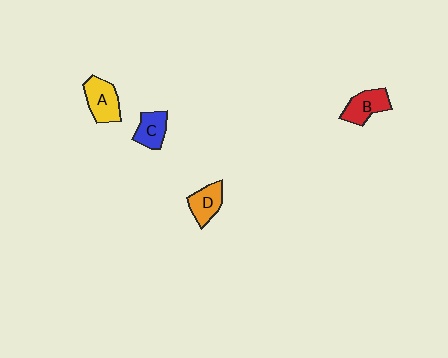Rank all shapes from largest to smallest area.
From largest to smallest: A (yellow), B (red), D (orange), C (blue).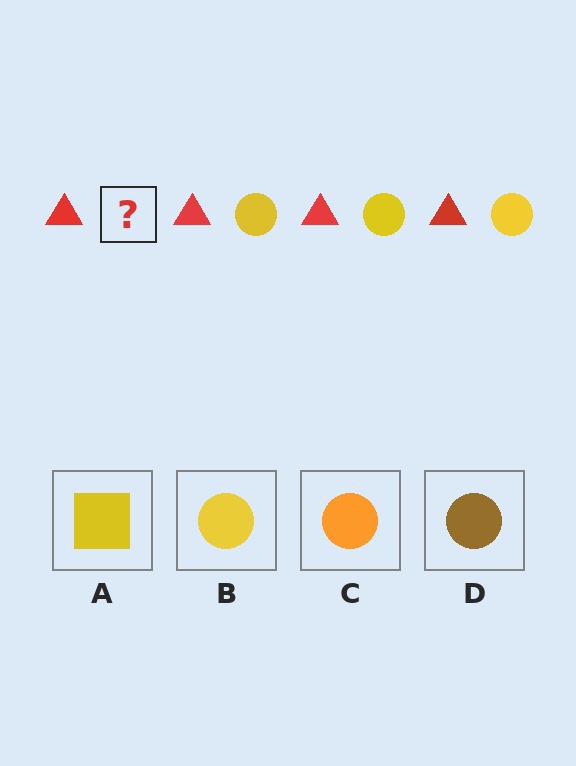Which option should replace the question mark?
Option B.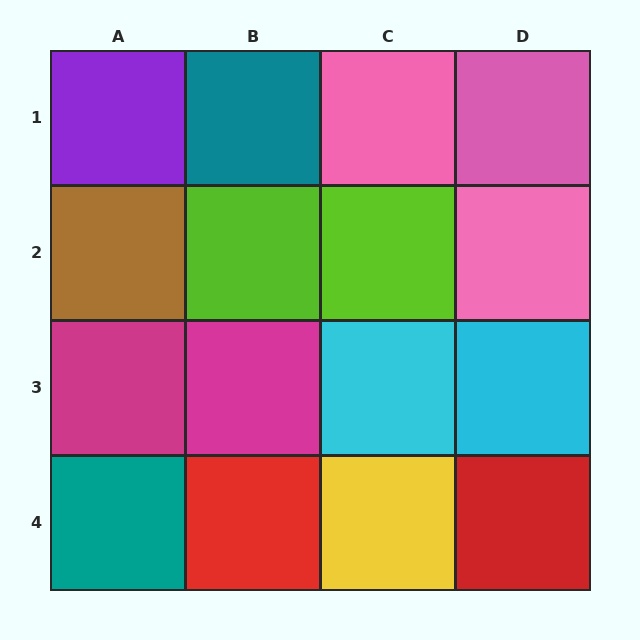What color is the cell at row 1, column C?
Pink.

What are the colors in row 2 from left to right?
Brown, lime, lime, pink.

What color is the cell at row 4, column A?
Teal.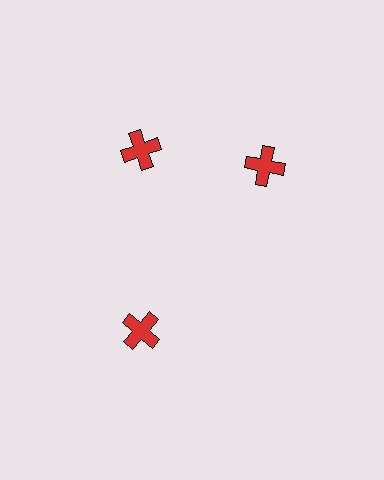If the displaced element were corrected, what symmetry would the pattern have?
It would have 3-fold rotational symmetry — the pattern would map onto itself every 120 degrees.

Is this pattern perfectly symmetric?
No. The 3 red crosses are arranged in a ring, but one element near the 3 o'clock position is rotated out of alignment along the ring, breaking the 3-fold rotational symmetry.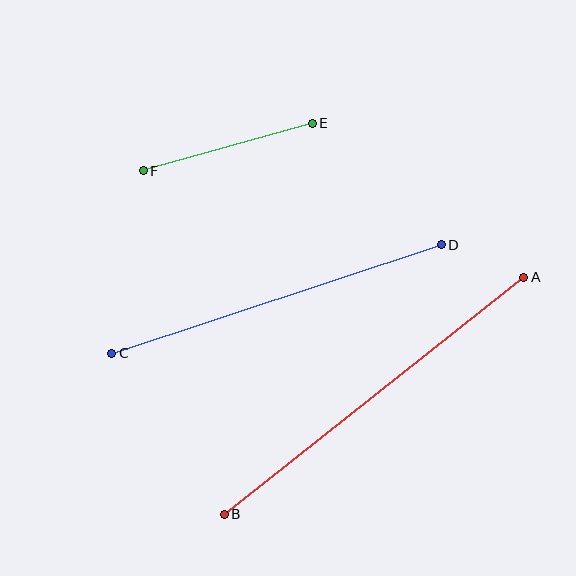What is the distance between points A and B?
The distance is approximately 382 pixels.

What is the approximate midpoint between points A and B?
The midpoint is at approximately (374, 396) pixels.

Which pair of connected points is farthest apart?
Points A and B are farthest apart.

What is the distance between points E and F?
The distance is approximately 176 pixels.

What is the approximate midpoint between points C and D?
The midpoint is at approximately (277, 299) pixels.